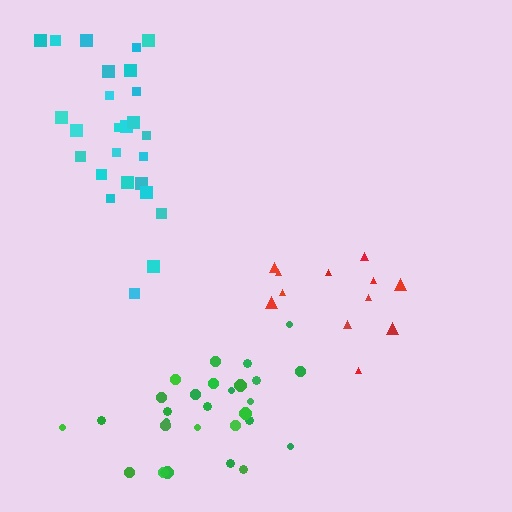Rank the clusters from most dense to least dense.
green, red, cyan.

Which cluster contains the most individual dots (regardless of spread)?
Green (29).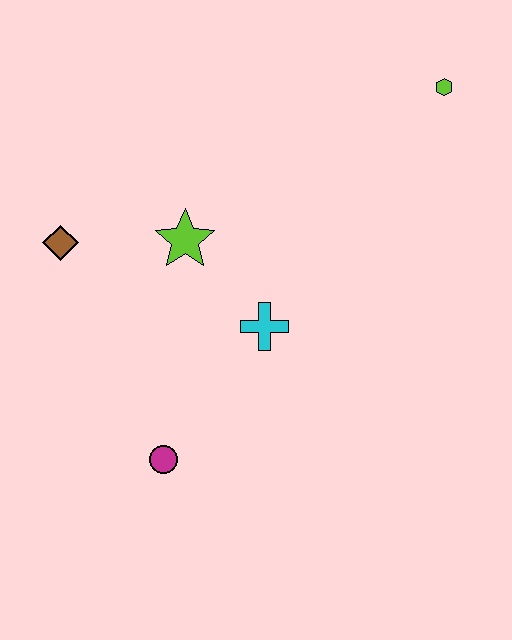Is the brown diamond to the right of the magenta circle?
No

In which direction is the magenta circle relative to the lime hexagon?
The magenta circle is below the lime hexagon.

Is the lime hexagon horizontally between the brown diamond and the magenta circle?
No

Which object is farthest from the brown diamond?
The lime hexagon is farthest from the brown diamond.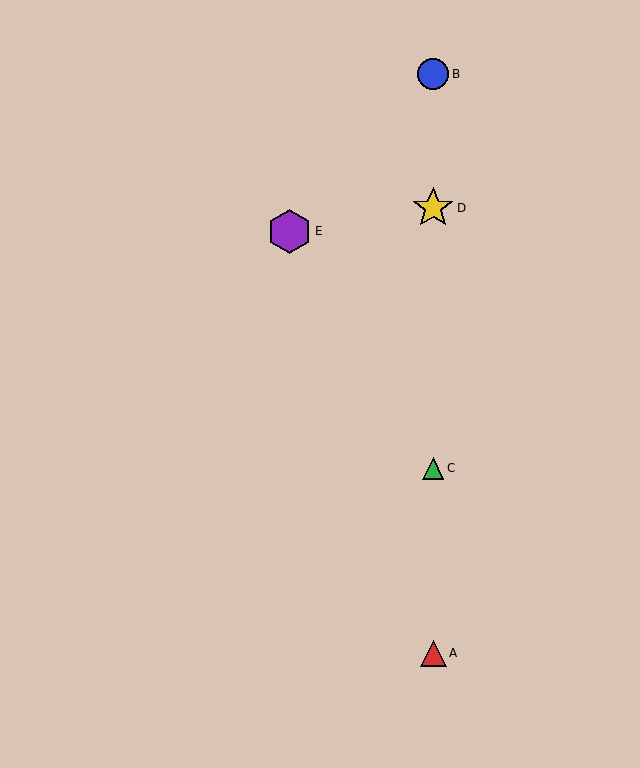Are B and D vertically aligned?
Yes, both are at x≈433.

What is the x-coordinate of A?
Object A is at x≈433.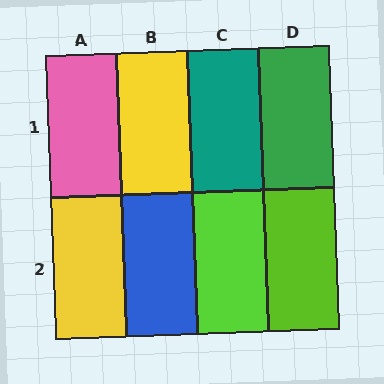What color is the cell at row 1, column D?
Green.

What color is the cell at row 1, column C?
Teal.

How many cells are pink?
1 cell is pink.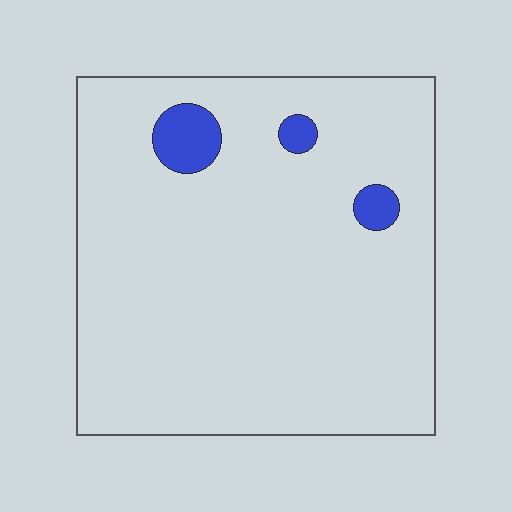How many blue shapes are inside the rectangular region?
3.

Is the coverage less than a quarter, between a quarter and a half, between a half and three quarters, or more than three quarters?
Less than a quarter.